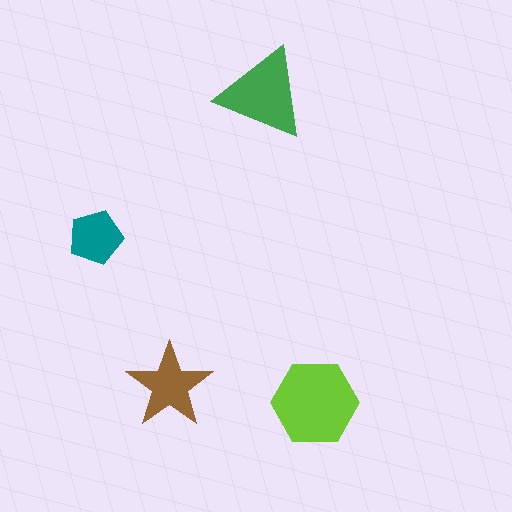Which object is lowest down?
The lime hexagon is bottommost.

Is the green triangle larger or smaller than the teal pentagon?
Larger.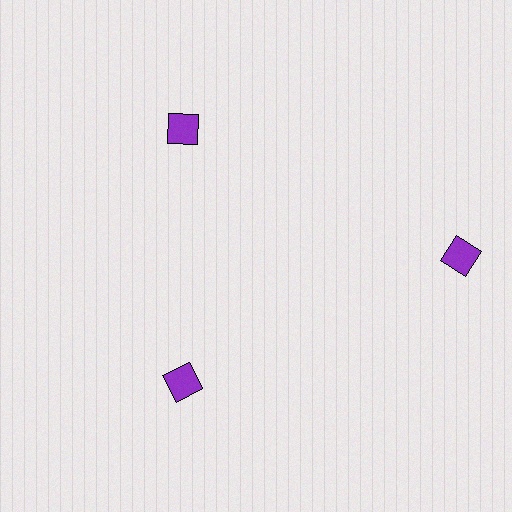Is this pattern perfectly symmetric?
No. The 3 purple diamonds are arranged in a ring, but one element near the 3 o'clock position is pushed outward from the center, breaking the 3-fold rotational symmetry.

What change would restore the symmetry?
The symmetry would be restored by moving it inward, back onto the ring so that all 3 diamonds sit at equal angles and equal distance from the center.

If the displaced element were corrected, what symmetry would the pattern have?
It would have 3-fold rotational symmetry — the pattern would map onto itself every 120 degrees.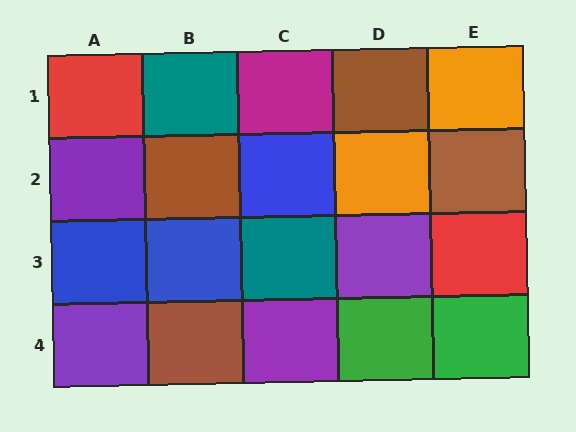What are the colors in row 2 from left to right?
Purple, brown, blue, orange, brown.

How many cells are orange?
2 cells are orange.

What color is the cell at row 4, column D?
Green.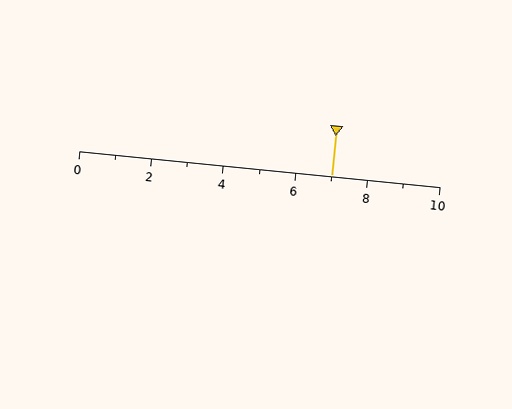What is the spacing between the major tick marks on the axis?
The major ticks are spaced 2 apart.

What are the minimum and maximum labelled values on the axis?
The axis runs from 0 to 10.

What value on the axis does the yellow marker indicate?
The marker indicates approximately 7.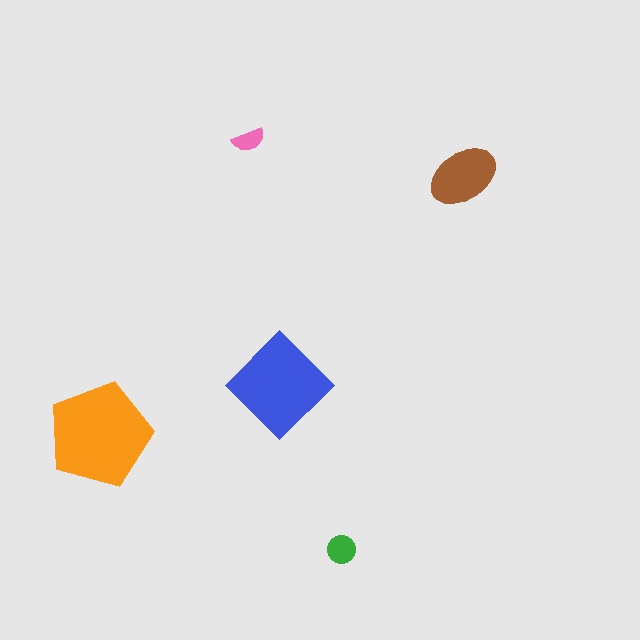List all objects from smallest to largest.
The pink semicircle, the green circle, the brown ellipse, the blue diamond, the orange pentagon.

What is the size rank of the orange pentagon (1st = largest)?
1st.